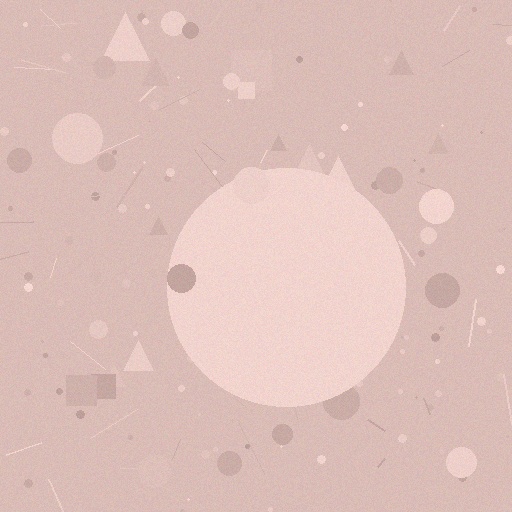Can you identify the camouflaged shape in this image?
The camouflaged shape is a circle.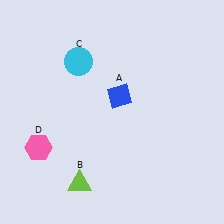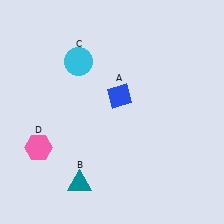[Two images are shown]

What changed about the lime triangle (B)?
In Image 1, B is lime. In Image 2, it changed to teal.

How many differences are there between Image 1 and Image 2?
There is 1 difference between the two images.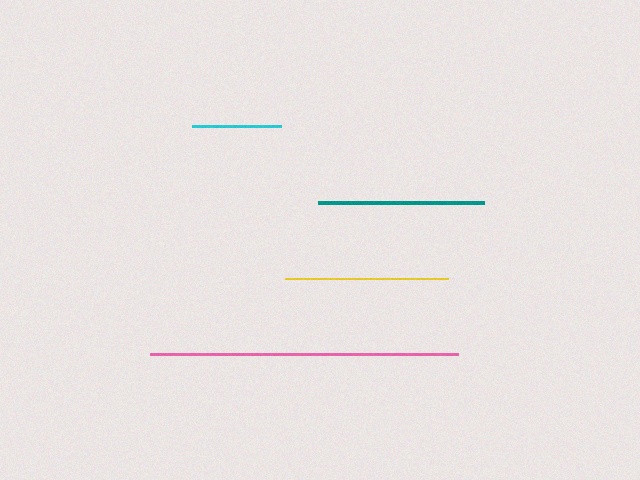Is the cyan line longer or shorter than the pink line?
The pink line is longer than the cyan line.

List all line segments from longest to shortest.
From longest to shortest: pink, teal, yellow, cyan.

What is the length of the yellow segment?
The yellow segment is approximately 163 pixels long.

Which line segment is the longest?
The pink line is the longest at approximately 308 pixels.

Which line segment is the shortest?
The cyan line is the shortest at approximately 89 pixels.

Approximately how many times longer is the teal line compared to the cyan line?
The teal line is approximately 1.9 times the length of the cyan line.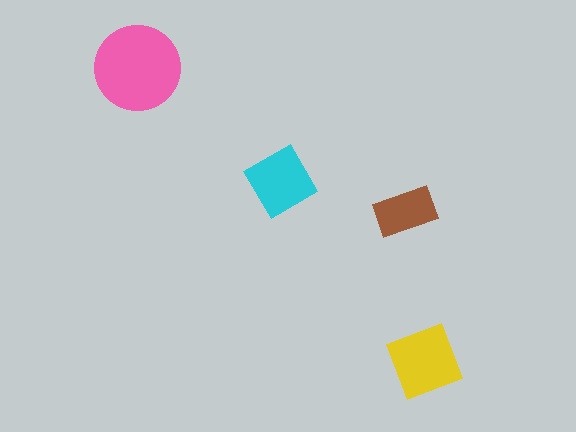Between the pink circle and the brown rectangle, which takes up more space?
The pink circle.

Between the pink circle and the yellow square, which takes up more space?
The pink circle.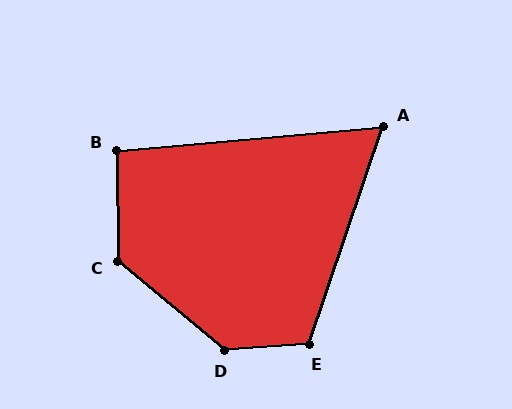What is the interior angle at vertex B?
Approximately 94 degrees (approximately right).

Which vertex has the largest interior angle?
D, at approximately 136 degrees.